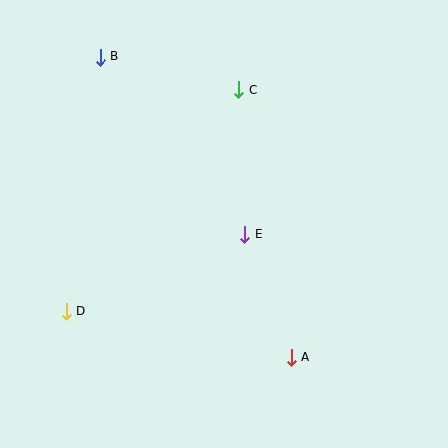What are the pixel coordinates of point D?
Point D is at (67, 311).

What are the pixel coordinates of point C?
Point C is at (239, 90).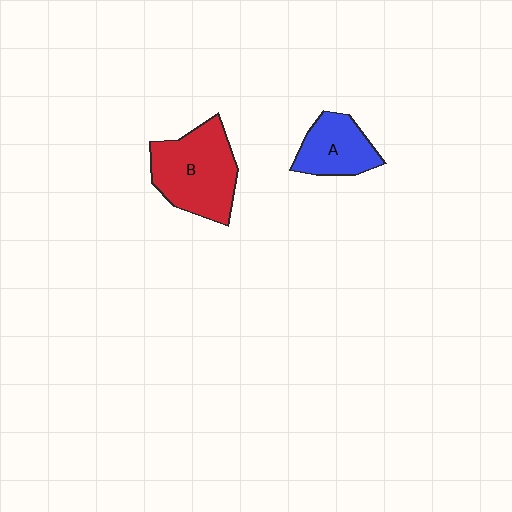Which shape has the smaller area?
Shape A (blue).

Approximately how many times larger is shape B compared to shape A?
Approximately 1.6 times.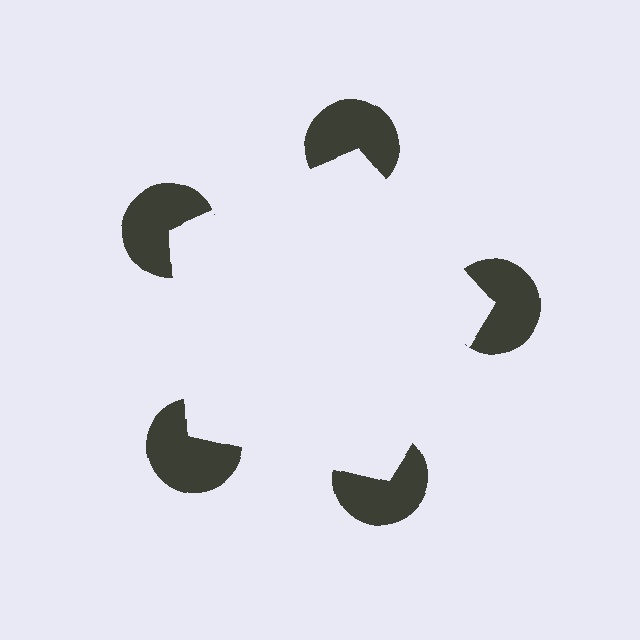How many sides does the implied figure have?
5 sides.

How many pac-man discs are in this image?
There are 5 — one at each vertex of the illusory pentagon.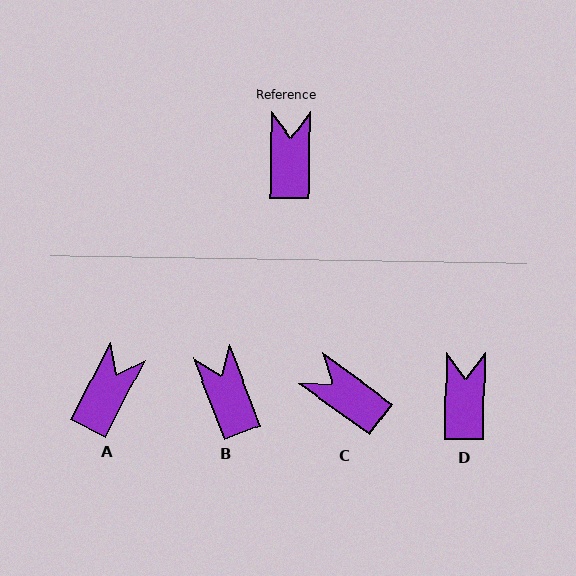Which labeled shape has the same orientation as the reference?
D.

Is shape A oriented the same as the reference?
No, it is off by about 27 degrees.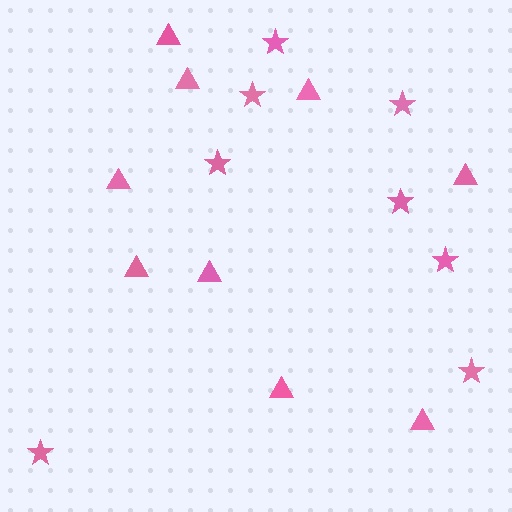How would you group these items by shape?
There are 2 groups: one group of stars (8) and one group of triangles (9).